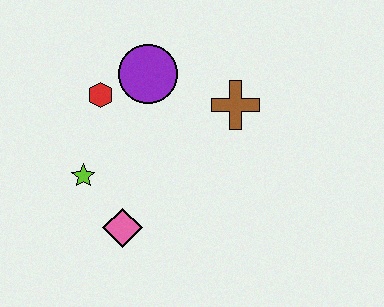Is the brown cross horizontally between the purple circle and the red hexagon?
No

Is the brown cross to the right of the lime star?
Yes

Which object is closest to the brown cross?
The purple circle is closest to the brown cross.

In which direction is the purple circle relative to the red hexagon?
The purple circle is to the right of the red hexagon.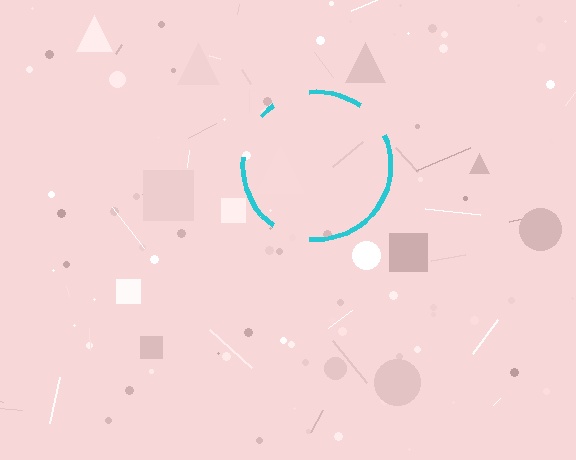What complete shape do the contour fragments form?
The contour fragments form a circle.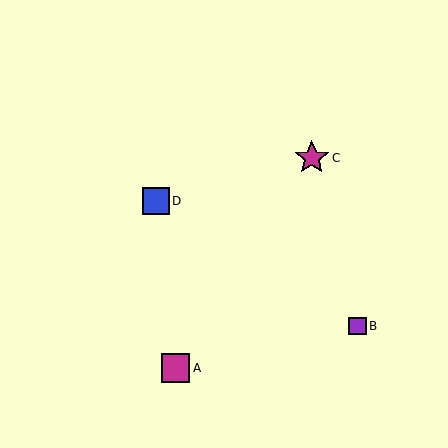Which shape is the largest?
The magenta star (labeled C) is the largest.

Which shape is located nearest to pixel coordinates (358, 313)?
The purple square (labeled B) at (358, 326) is nearest to that location.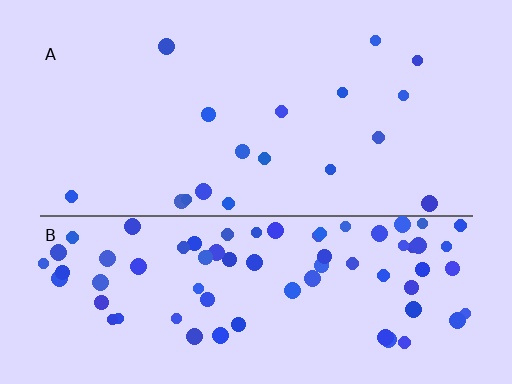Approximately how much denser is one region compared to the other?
Approximately 4.3× — region B over region A.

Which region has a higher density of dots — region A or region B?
B (the bottom).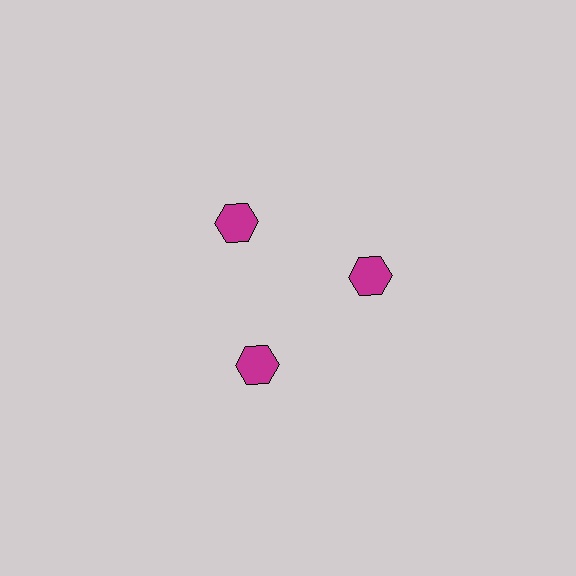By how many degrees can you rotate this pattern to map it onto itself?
The pattern maps onto itself every 120 degrees of rotation.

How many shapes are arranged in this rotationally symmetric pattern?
There are 3 shapes, arranged in 3 groups of 1.